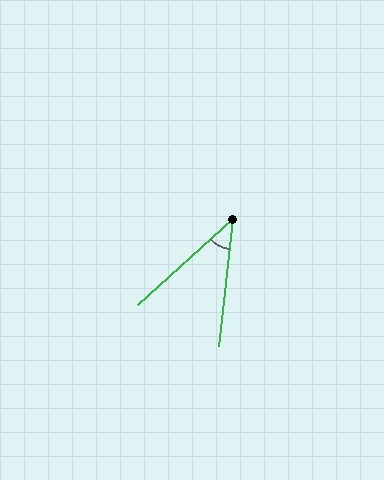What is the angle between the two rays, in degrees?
Approximately 42 degrees.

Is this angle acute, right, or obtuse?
It is acute.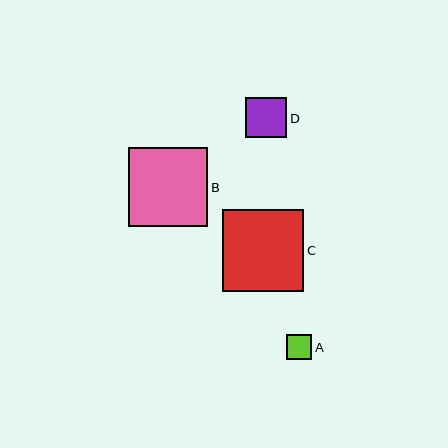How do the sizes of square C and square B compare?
Square C and square B are approximately the same size.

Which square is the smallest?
Square A is the smallest with a size of approximately 25 pixels.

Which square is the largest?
Square C is the largest with a size of approximately 82 pixels.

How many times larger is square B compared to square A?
Square B is approximately 3.2 times the size of square A.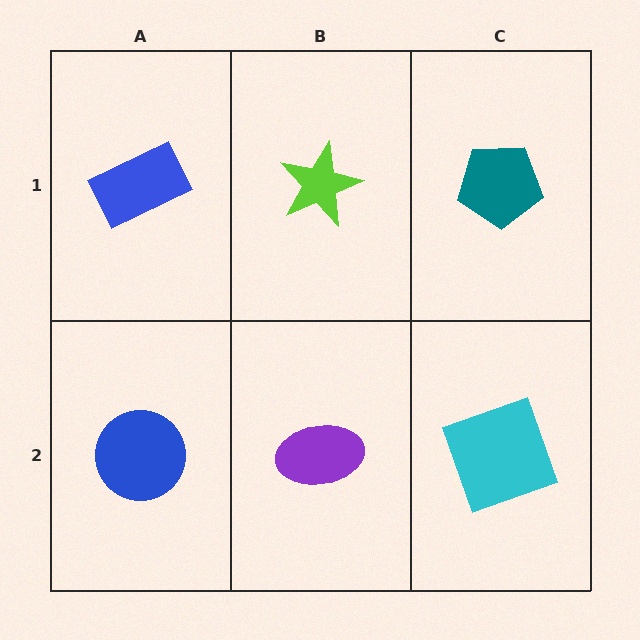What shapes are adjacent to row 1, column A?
A blue circle (row 2, column A), a lime star (row 1, column B).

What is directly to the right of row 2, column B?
A cyan square.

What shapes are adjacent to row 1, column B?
A purple ellipse (row 2, column B), a blue rectangle (row 1, column A), a teal pentagon (row 1, column C).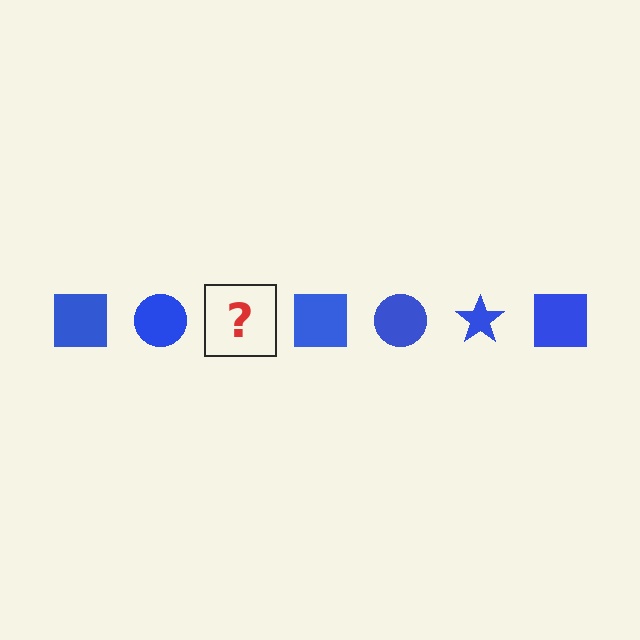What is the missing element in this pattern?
The missing element is a blue star.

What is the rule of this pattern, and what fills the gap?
The rule is that the pattern cycles through square, circle, star shapes in blue. The gap should be filled with a blue star.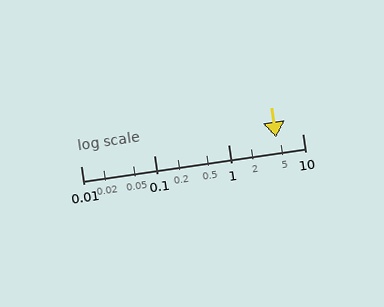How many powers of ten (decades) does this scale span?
The scale spans 3 decades, from 0.01 to 10.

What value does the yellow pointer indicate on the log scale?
The pointer indicates approximately 4.4.